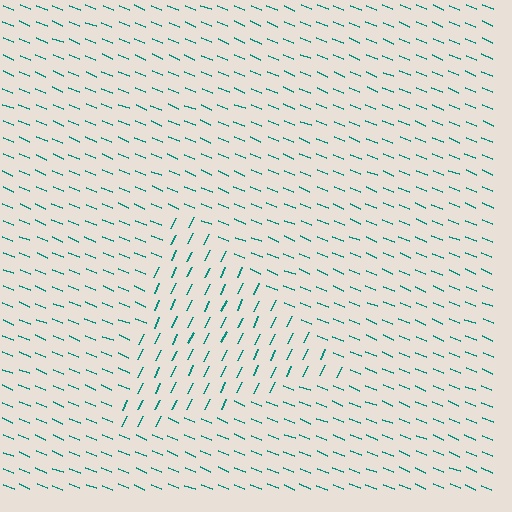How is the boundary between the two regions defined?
The boundary is defined purely by a change in line orientation (approximately 87 degrees difference). All lines are the same color and thickness.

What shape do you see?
I see a triangle.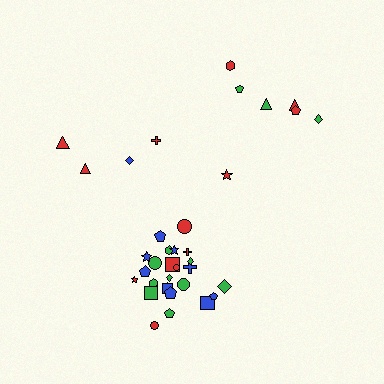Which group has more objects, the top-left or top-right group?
The top-right group.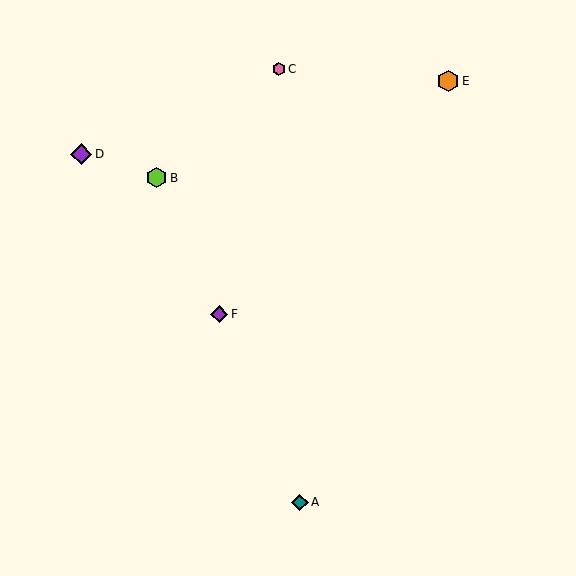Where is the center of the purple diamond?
The center of the purple diamond is at (81, 154).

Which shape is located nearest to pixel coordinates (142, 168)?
The lime hexagon (labeled B) at (157, 178) is nearest to that location.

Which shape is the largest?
The orange hexagon (labeled E) is the largest.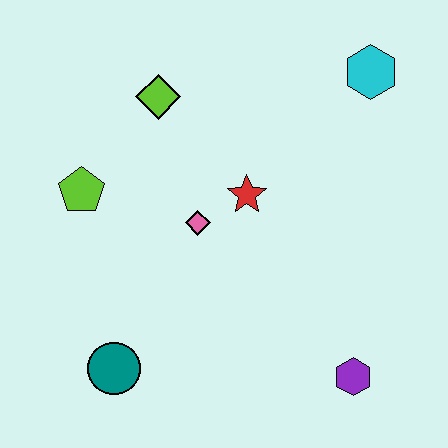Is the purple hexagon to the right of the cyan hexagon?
No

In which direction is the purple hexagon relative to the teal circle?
The purple hexagon is to the right of the teal circle.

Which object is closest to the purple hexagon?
The red star is closest to the purple hexagon.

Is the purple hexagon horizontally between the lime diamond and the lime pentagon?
No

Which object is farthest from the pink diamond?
The cyan hexagon is farthest from the pink diamond.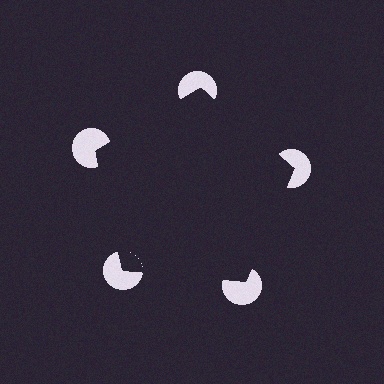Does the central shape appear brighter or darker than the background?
It typically appears slightly darker than the background, even though no actual brightness change is drawn.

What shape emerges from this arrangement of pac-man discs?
An illusory pentagon — its edges are inferred from the aligned wedge cuts in the pac-man discs, not physically drawn.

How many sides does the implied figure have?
5 sides.